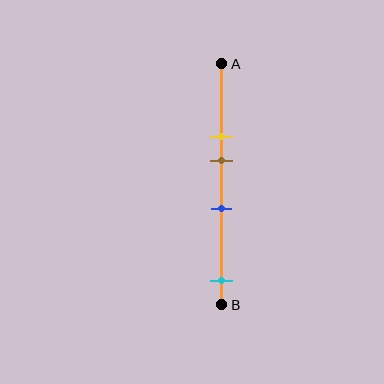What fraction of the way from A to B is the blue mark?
The blue mark is approximately 60% (0.6) of the way from A to B.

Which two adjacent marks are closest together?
The yellow and brown marks are the closest adjacent pair.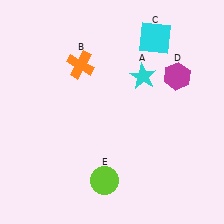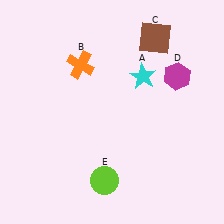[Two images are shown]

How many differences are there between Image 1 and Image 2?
There is 1 difference between the two images.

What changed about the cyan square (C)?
In Image 1, C is cyan. In Image 2, it changed to brown.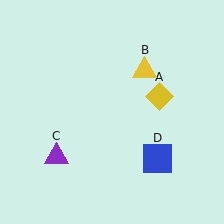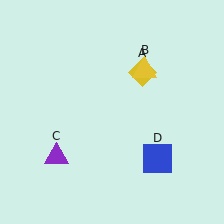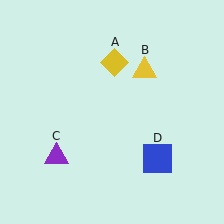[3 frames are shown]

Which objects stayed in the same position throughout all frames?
Yellow triangle (object B) and purple triangle (object C) and blue square (object D) remained stationary.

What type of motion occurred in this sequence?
The yellow diamond (object A) rotated counterclockwise around the center of the scene.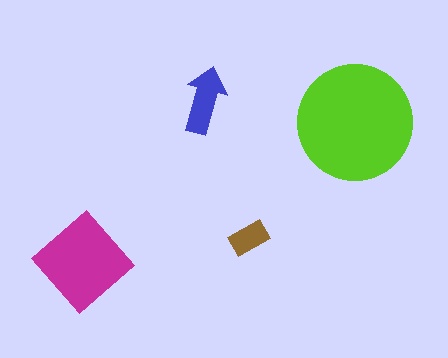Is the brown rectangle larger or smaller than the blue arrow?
Smaller.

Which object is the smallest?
The brown rectangle.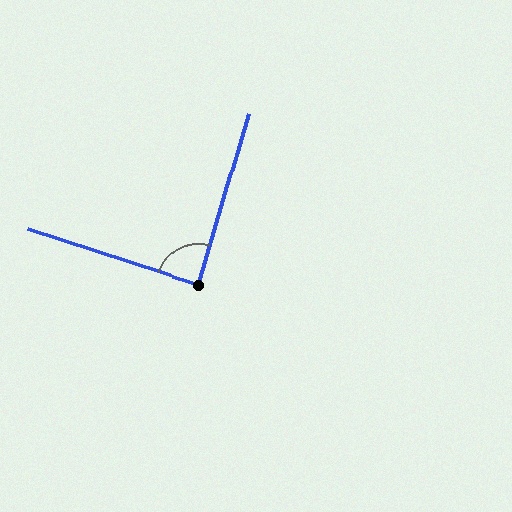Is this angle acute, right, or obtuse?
It is approximately a right angle.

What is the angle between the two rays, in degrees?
Approximately 88 degrees.